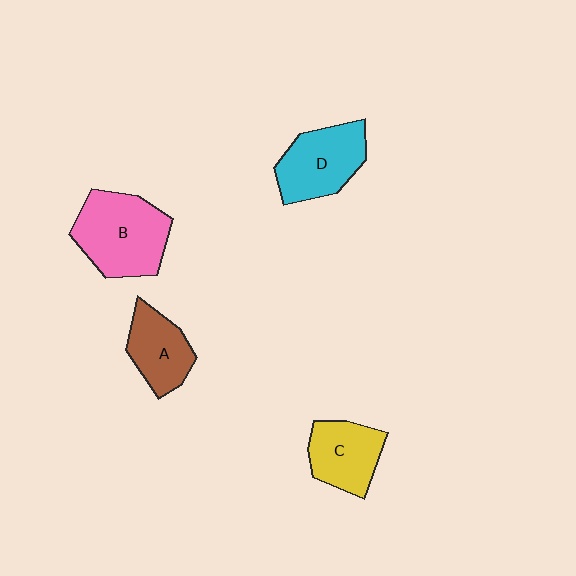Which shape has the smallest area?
Shape A (brown).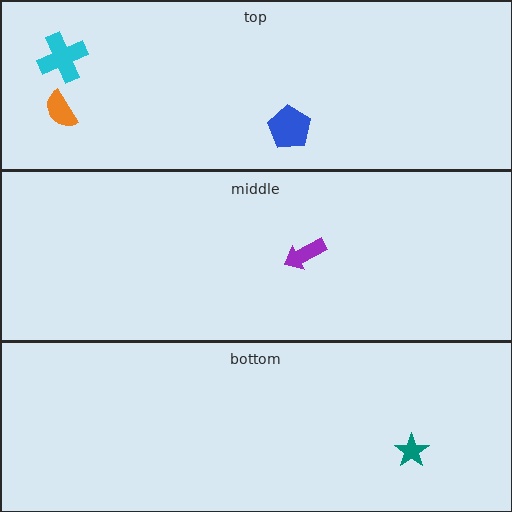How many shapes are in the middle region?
1.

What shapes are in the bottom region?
The teal star.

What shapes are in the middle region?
The purple arrow.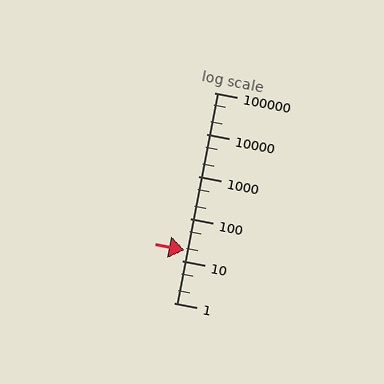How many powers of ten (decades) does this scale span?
The scale spans 5 decades, from 1 to 100000.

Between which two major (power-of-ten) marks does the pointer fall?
The pointer is between 10 and 100.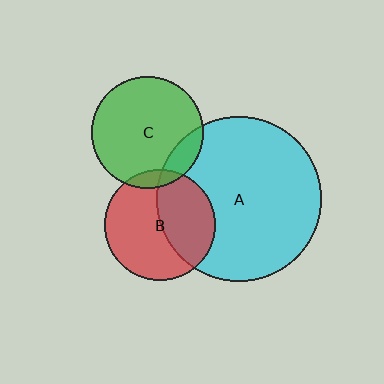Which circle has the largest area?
Circle A (cyan).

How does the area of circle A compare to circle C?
Approximately 2.2 times.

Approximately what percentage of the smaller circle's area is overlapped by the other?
Approximately 10%.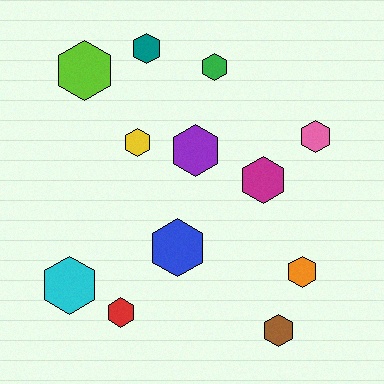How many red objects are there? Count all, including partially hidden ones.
There is 1 red object.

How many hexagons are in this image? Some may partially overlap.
There are 12 hexagons.